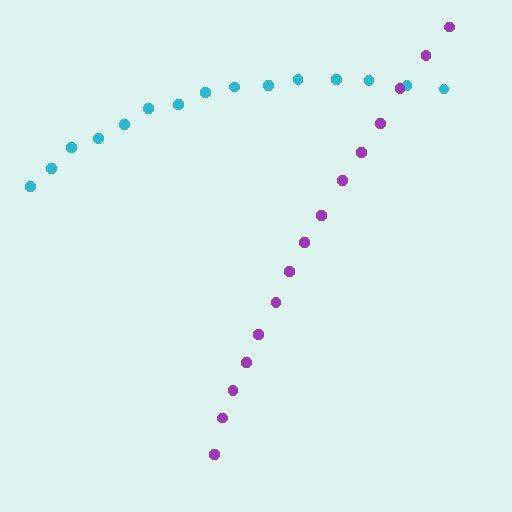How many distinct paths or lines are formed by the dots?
There are 2 distinct paths.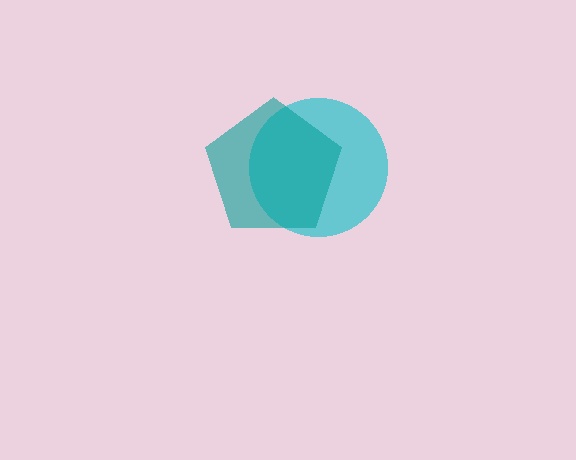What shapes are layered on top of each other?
The layered shapes are: a cyan circle, a teal pentagon.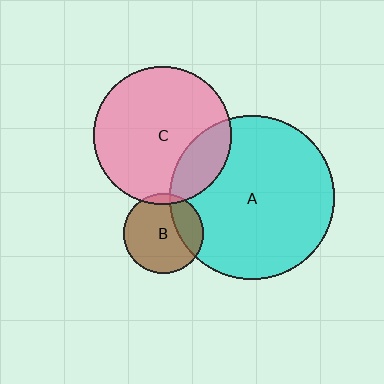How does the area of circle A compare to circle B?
Approximately 4.2 times.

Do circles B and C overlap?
Yes.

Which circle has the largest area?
Circle A (cyan).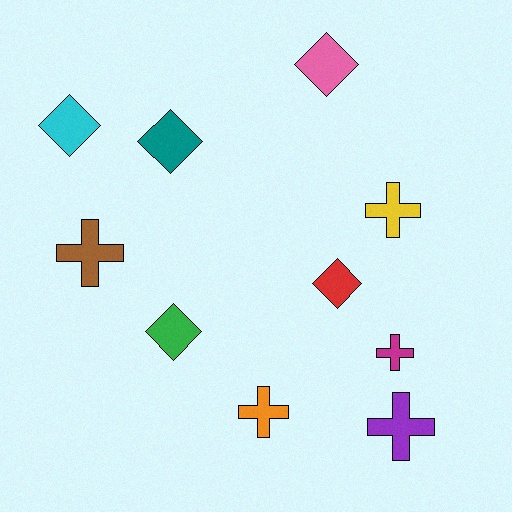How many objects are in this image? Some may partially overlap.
There are 10 objects.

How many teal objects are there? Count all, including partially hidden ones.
There is 1 teal object.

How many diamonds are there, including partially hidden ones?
There are 5 diamonds.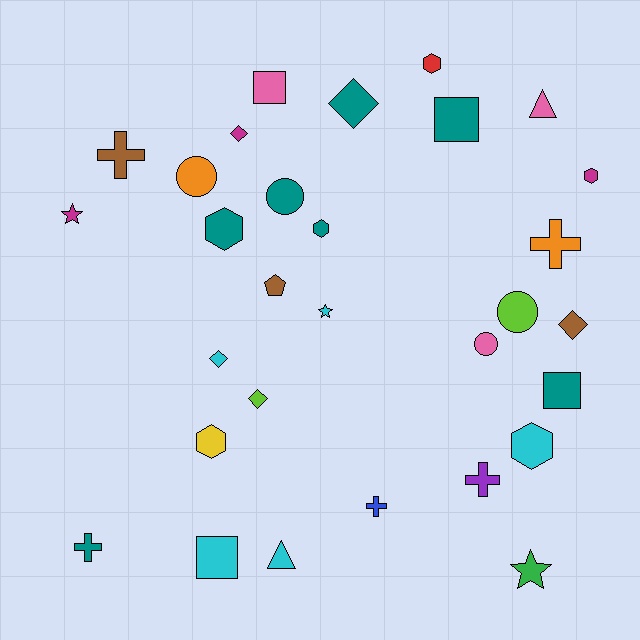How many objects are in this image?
There are 30 objects.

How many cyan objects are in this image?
There are 5 cyan objects.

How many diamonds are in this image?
There are 5 diamonds.